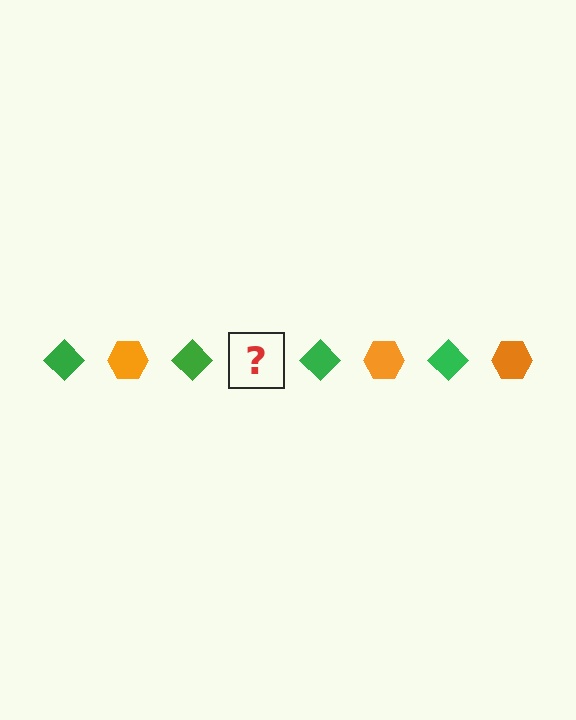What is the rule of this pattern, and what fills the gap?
The rule is that the pattern alternates between green diamond and orange hexagon. The gap should be filled with an orange hexagon.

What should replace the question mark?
The question mark should be replaced with an orange hexagon.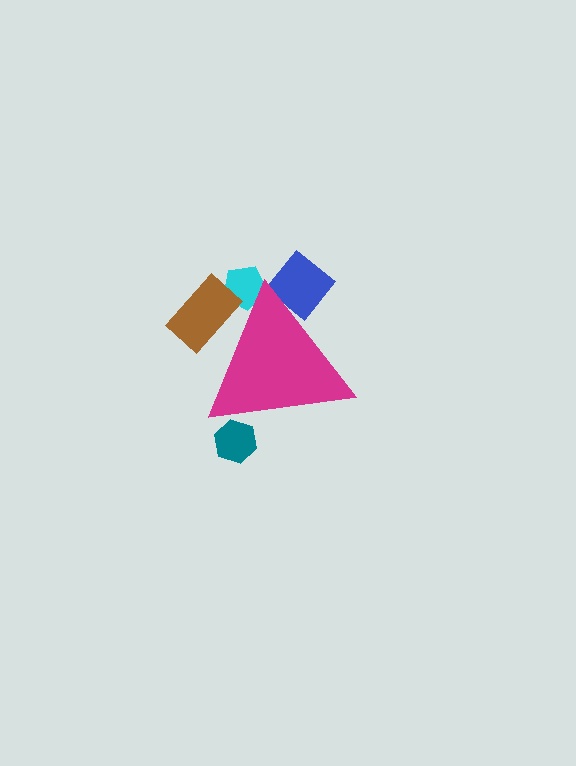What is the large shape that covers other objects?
A magenta triangle.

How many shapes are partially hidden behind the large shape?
4 shapes are partially hidden.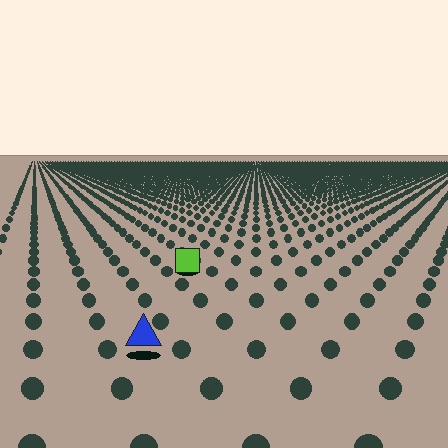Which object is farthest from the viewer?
The lime square is farthest from the viewer. It appears smaller and the ground texture around it is denser.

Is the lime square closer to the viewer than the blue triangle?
No. The blue triangle is closer — you can tell from the texture gradient: the ground texture is coarser near it.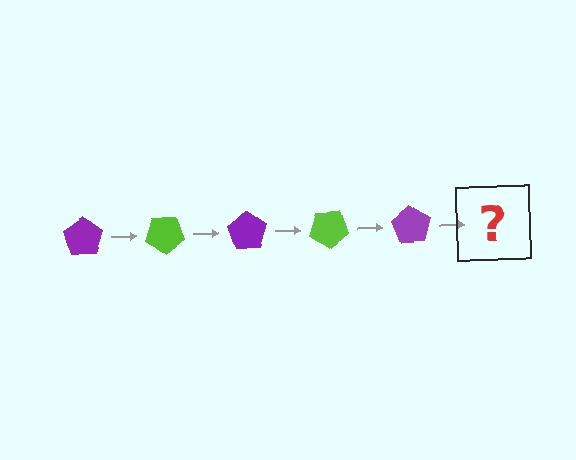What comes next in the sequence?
The next element should be a lime pentagon, rotated 175 degrees from the start.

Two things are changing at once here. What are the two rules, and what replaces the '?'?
The two rules are that it rotates 35 degrees each step and the color cycles through purple and lime. The '?' should be a lime pentagon, rotated 175 degrees from the start.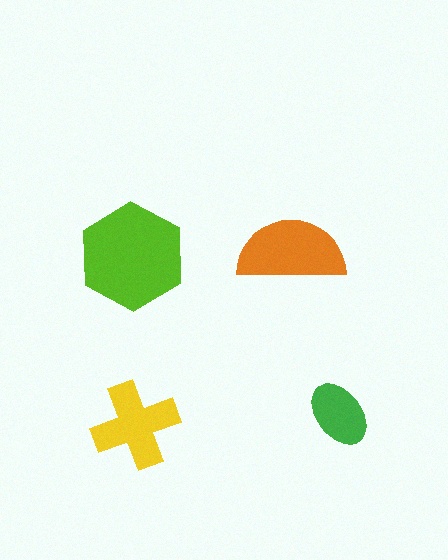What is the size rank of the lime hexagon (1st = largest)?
1st.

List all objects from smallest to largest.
The green ellipse, the yellow cross, the orange semicircle, the lime hexagon.